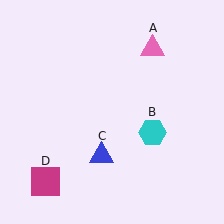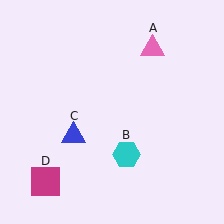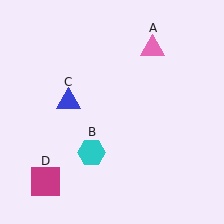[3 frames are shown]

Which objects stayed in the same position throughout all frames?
Pink triangle (object A) and magenta square (object D) remained stationary.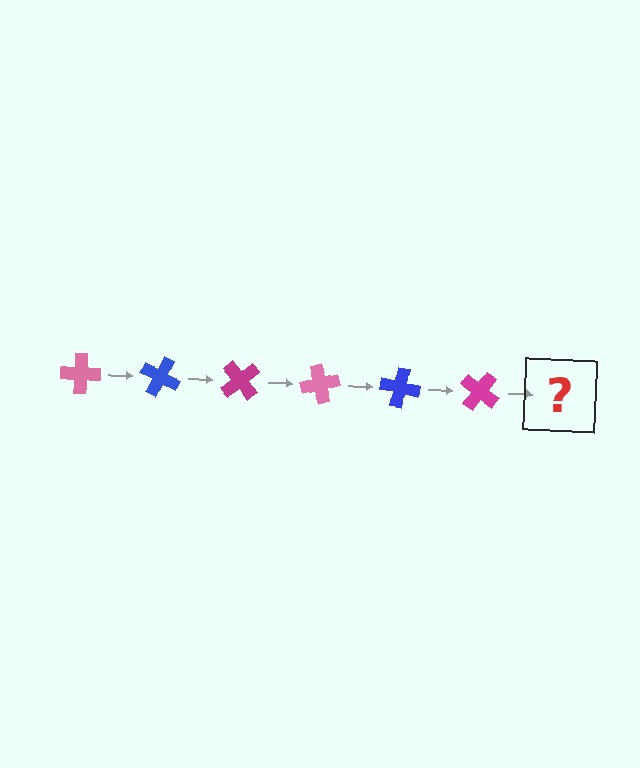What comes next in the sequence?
The next element should be a pink cross, rotated 150 degrees from the start.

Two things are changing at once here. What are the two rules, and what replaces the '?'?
The two rules are that it rotates 25 degrees each step and the color cycles through pink, blue, and magenta. The '?' should be a pink cross, rotated 150 degrees from the start.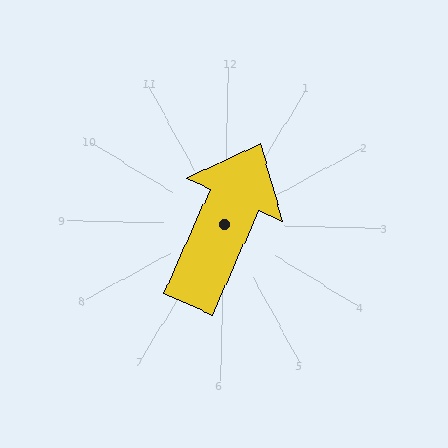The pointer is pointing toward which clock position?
Roughly 1 o'clock.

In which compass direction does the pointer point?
Northeast.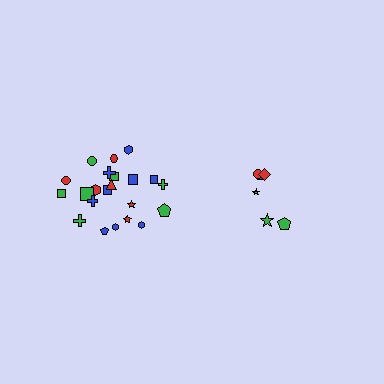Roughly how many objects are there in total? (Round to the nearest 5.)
Roughly 30 objects in total.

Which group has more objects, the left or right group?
The left group.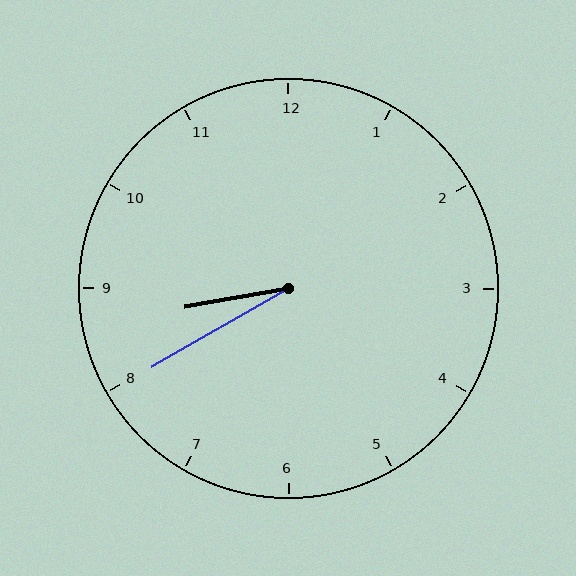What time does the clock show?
8:40.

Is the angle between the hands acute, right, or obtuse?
It is acute.